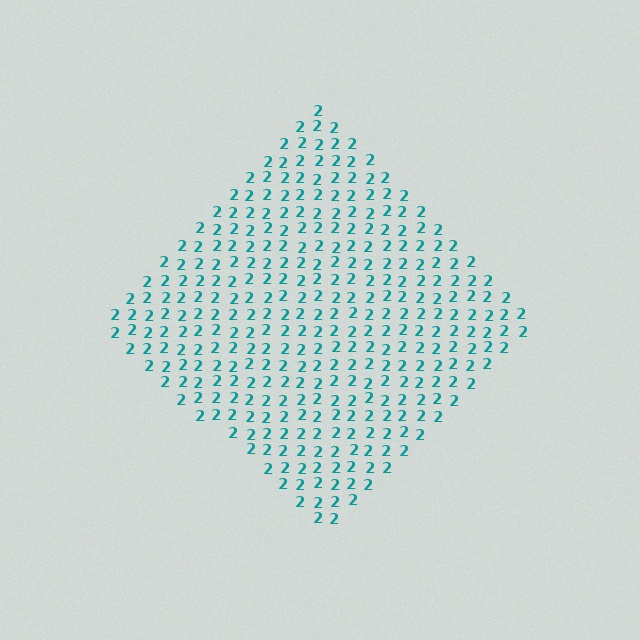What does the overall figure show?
The overall figure shows a diamond.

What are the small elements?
The small elements are digit 2's.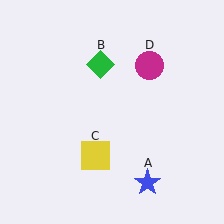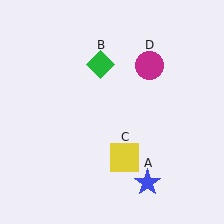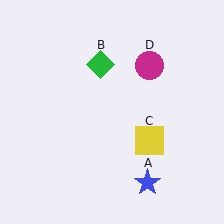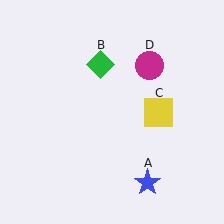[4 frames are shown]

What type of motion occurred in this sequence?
The yellow square (object C) rotated counterclockwise around the center of the scene.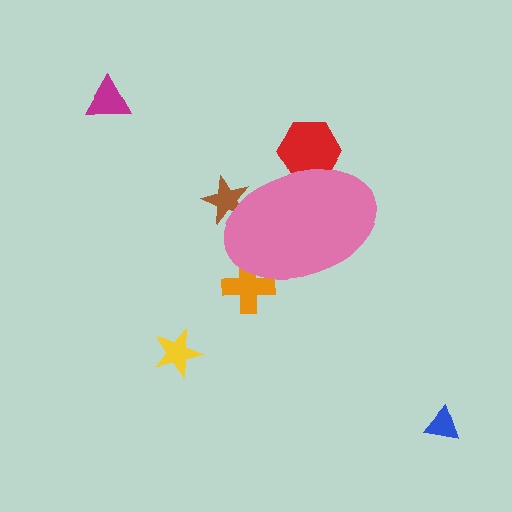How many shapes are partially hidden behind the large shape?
3 shapes are partially hidden.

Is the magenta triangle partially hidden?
No, the magenta triangle is fully visible.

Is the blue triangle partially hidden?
No, the blue triangle is fully visible.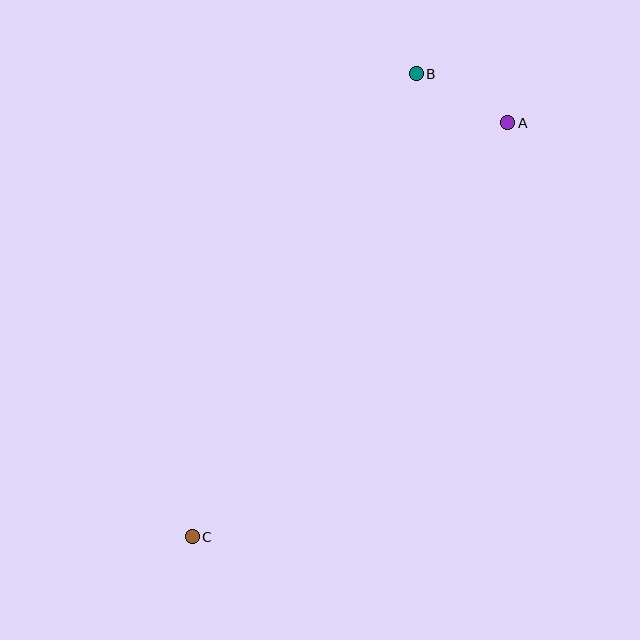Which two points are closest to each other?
Points A and B are closest to each other.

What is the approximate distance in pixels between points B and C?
The distance between B and C is approximately 514 pixels.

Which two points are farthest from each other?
Points A and C are farthest from each other.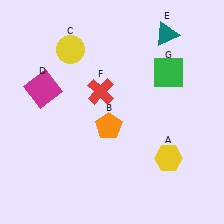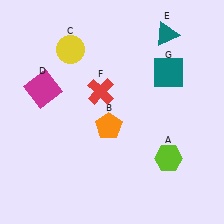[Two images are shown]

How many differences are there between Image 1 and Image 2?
There are 2 differences between the two images.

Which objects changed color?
A changed from yellow to lime. G changed from green to teal.